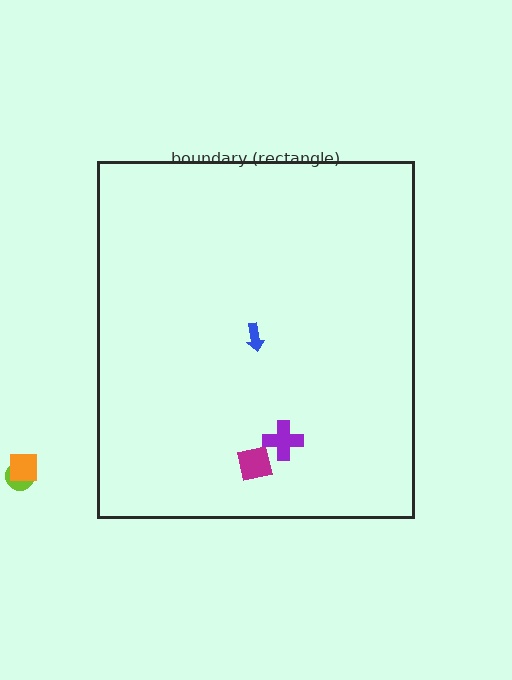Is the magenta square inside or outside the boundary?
Inside.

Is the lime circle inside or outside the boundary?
Outside.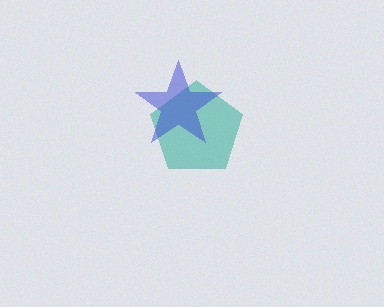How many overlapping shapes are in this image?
There are 2 overlapping shapes in the image.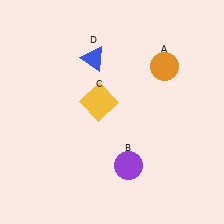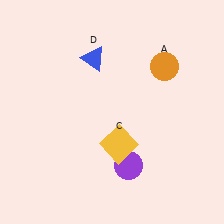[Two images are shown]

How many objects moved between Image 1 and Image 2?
1 object moved between the two images.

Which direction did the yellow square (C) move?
The yellow square (C) moved down.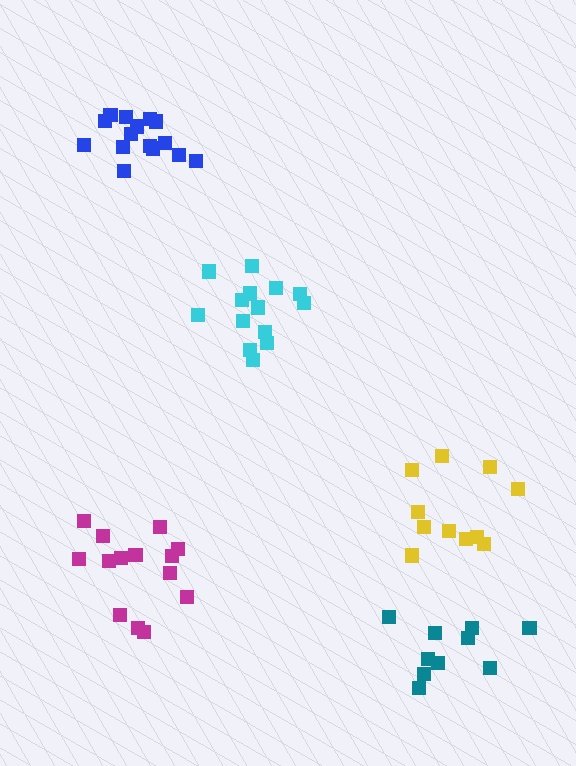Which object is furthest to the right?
The yellow cluster is rightmost.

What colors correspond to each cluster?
The clusters are colored: cyan, magenta, yellow, blue, teal.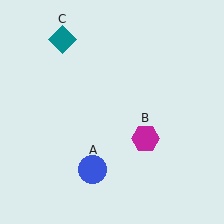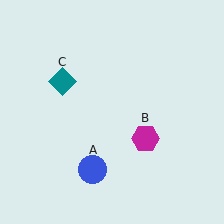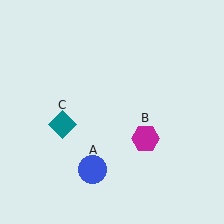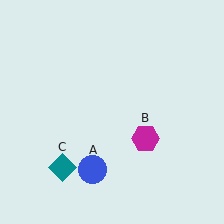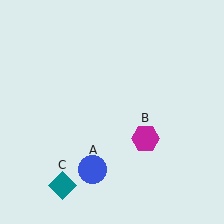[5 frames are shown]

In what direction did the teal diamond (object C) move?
The teal diamond (object C) moved down.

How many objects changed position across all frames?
1 object changed position: teal diamond (object C).